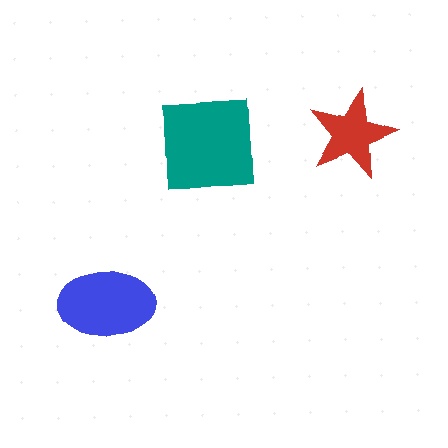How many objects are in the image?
There are 3 objects in the image.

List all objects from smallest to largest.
The red star, the blue ellipse, the teal square.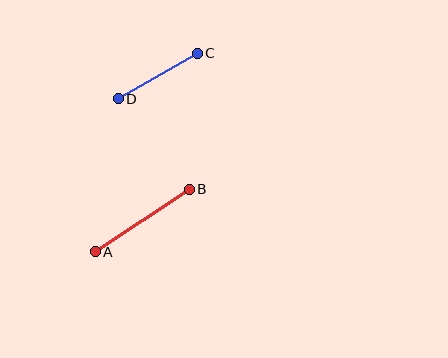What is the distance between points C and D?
The distance is approximately 91 pixels.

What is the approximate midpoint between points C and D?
The midpoint is at approximately (158, 76) pixels.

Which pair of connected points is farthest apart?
Points A and B are farthest apart.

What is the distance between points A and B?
The distance is approximately 113 pixels.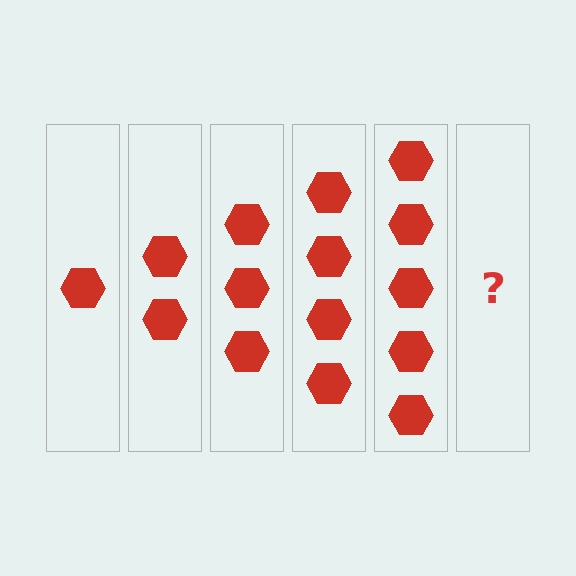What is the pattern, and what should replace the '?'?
The pattern is that each step adds one more hexagon. The '?' should be 6 hexagons.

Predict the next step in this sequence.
The next step is 6 hexagons.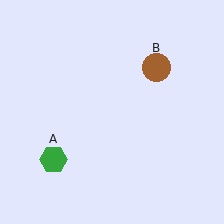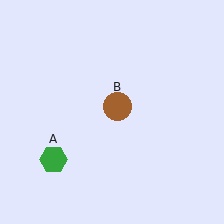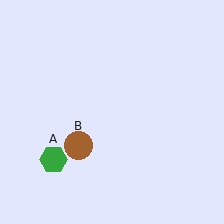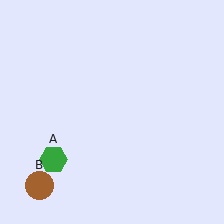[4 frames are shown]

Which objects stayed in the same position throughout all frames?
Green hexagon (object A) remained stationary.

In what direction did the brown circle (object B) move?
The brown circle (object B) moved down and to the left.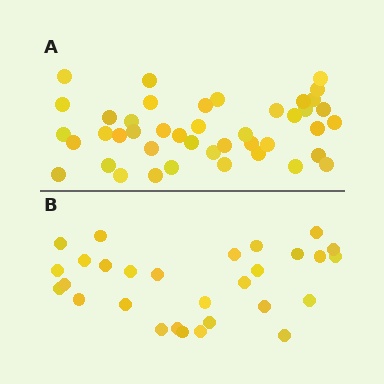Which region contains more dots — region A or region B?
Region A (the top region) has more dots.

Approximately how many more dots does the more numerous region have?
Region A has approximately 15 more dots than region B.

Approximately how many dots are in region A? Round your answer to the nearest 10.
About 40 dots. (The exact count is 43, which rounds to 40.)